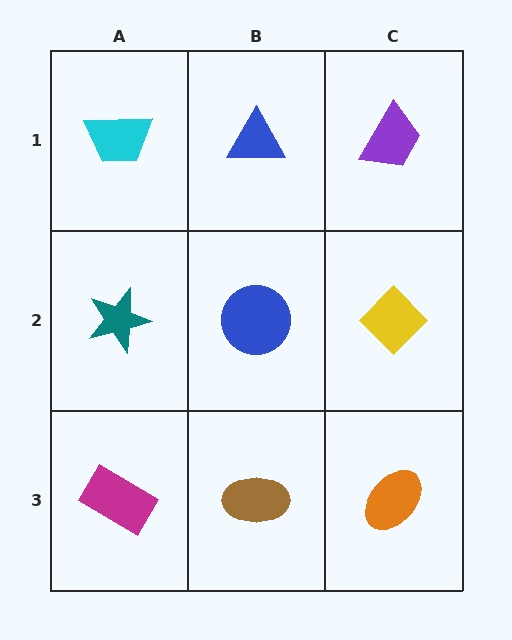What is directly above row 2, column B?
A blue triangle.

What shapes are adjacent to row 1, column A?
A teal star (row 2, column A), a blue triangle (row 1, column B).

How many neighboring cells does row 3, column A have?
2.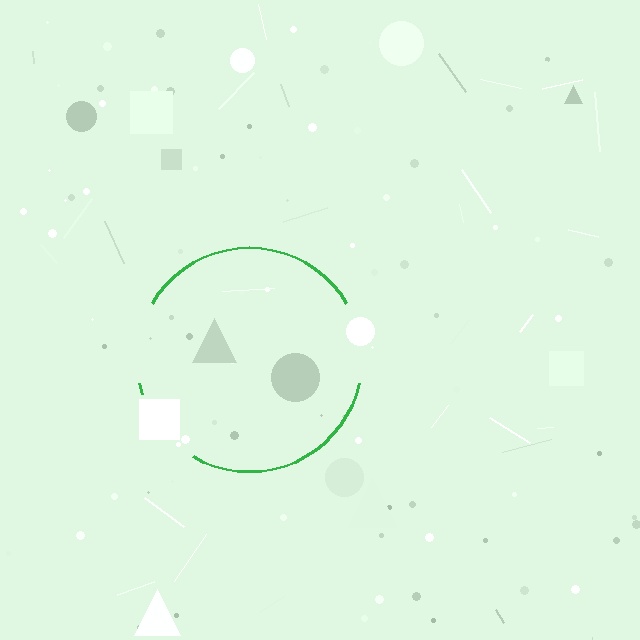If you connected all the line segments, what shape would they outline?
They would outline a circle.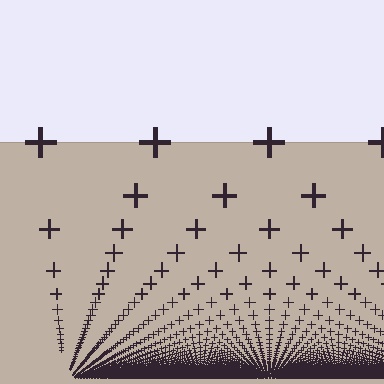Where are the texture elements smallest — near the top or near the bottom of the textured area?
Near the bottom.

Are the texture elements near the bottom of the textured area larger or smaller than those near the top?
Smaller. The gradient is inverted — elements near the bottom are smaller and denser.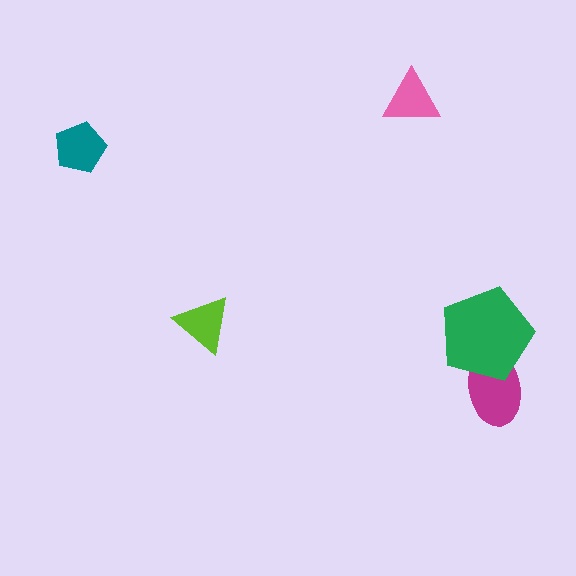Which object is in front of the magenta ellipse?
The green pentagon is in front of the magenta ellipse.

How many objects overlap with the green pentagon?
1 object overlaps with the green pentagon.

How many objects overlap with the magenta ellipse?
1 object overlaps with the magenta ellipse.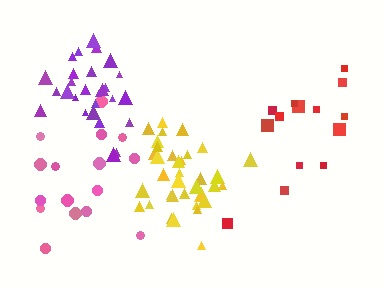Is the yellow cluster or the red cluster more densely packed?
Yellow.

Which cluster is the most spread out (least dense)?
Red.